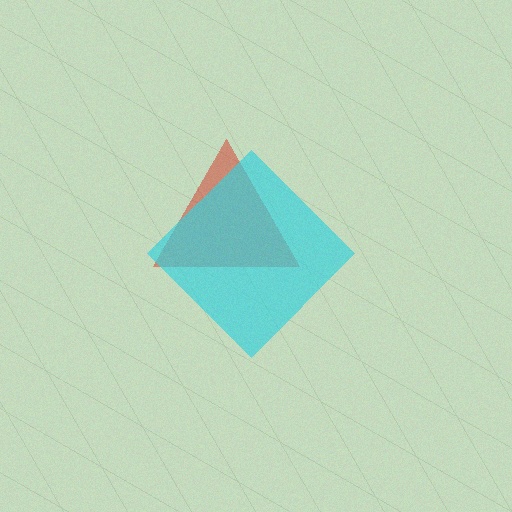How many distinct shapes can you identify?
There are 2 distinct shapes: a red triangle, a cyan diamond.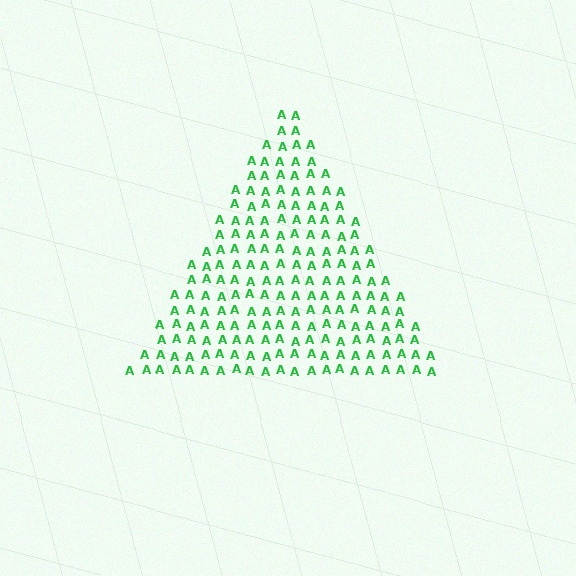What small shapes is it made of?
It is made of small letter A's.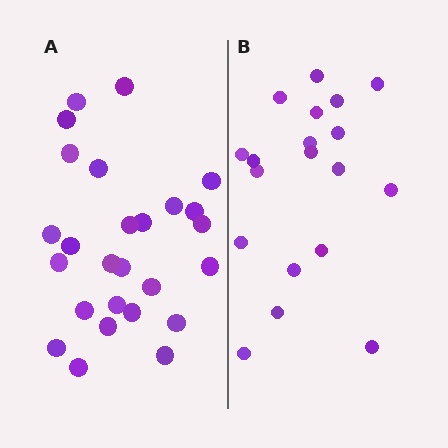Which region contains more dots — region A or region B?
Region A (the left region) has more dots.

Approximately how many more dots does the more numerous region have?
Region A has roughly 8 or so more dots than region B.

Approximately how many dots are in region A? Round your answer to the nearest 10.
About 30 dots. (The exact count is 26, which rounds to 30.)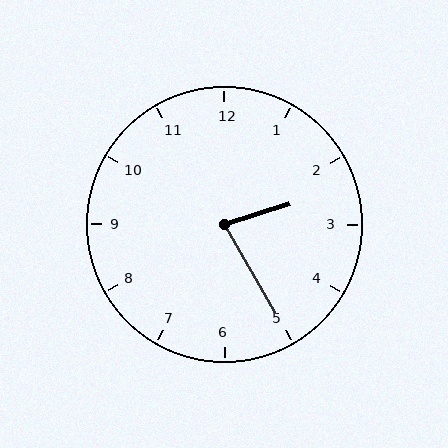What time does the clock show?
2:25.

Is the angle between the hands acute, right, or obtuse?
It is acute.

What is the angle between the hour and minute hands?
Approximately 78 degrees.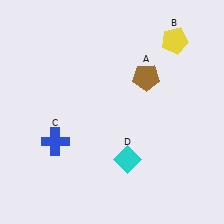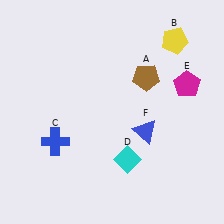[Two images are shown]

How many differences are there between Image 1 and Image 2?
There are 2 differences between the two images.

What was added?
A magenta pentagon (E), a blue triangle (F) were added in Image 2.